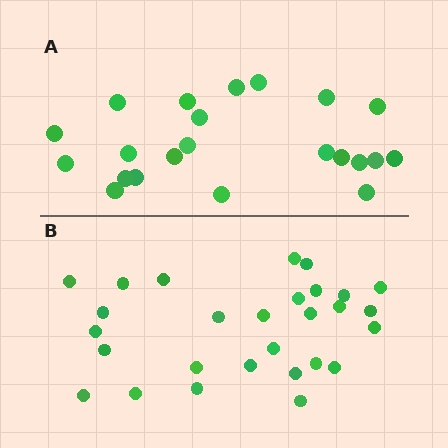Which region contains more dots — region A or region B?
Region B (the bottom region) has more dots.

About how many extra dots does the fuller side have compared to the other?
Region B has about 6 more dots than region A.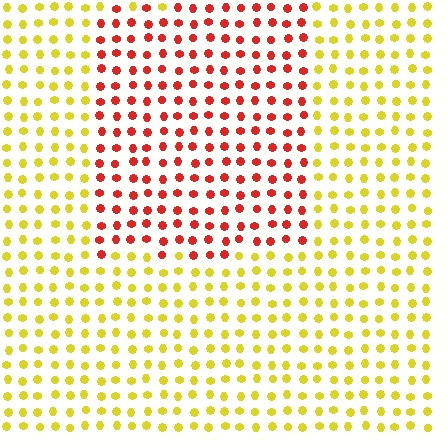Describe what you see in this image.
The image is filled with small yellow elements in a uniform arrangement. A rectangle-shaped region is visible where the elements are tinted to a slightly different hue, forming a subtle color boundary.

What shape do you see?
I see a rectangle.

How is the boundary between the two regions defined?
The boundary is defined purely by a slight shift in hue (about 59 degrees). Spacing, size, and orientation are identical on both sides.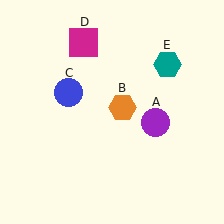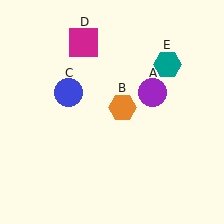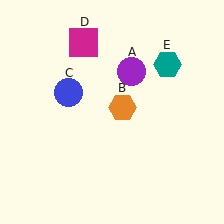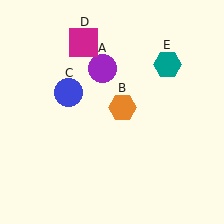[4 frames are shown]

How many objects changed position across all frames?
1 object changed position: purple circle (object A).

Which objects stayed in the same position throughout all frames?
Orange hexagon (object B) and blue circle (object C) and magenta square (object D) and teal hexagon (object E) remained stationary.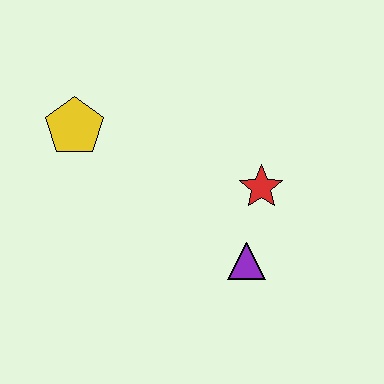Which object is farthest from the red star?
The yellow pentagon is farthest from the red star.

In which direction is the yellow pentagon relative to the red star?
The yellow pentagon is to the left of the red star.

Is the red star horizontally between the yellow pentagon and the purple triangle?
No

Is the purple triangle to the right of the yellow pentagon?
Yes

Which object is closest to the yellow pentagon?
The red star is closest to the yellow pentagon.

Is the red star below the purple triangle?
No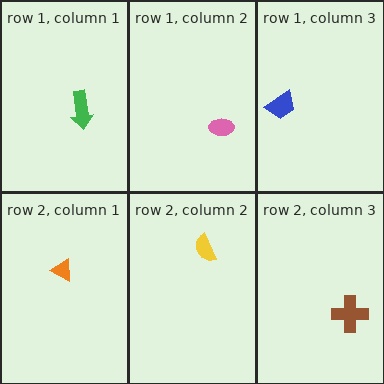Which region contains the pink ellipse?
The row 1, column 2 region.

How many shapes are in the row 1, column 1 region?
1.